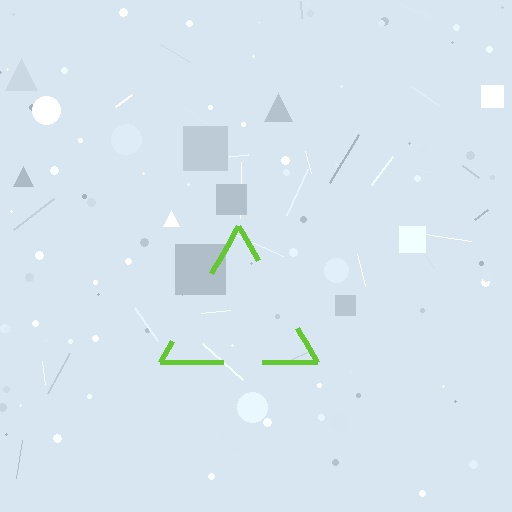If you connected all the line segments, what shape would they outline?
They would outline a triangle.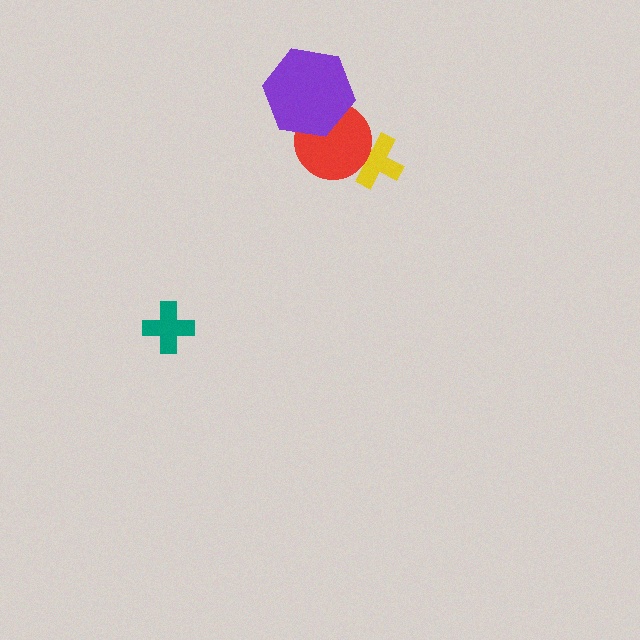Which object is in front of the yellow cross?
The red circle is in front of the yellow cross.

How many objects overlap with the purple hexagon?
1 object overlaps with the purple hexagon.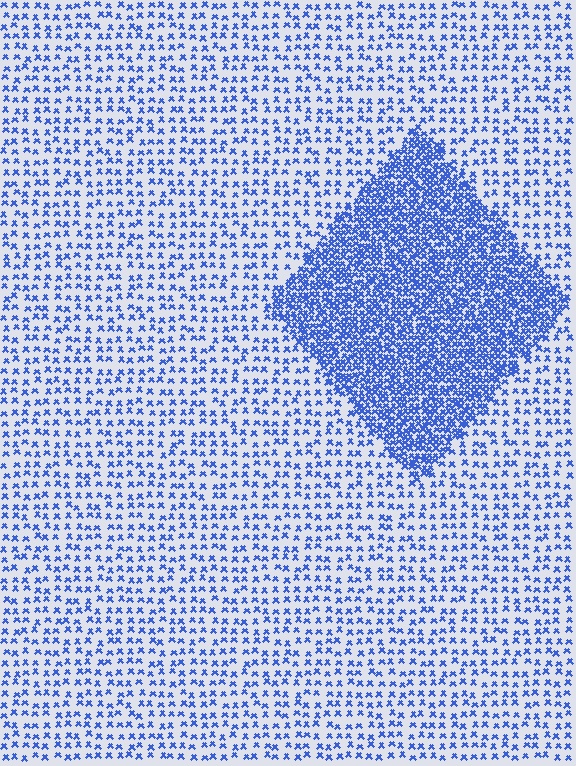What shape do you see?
I see a diamond.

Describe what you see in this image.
The image contains small blue elements arranged at two different densities. A diamond-shaped region is visible where the elements are more densely packed than the surrounding area.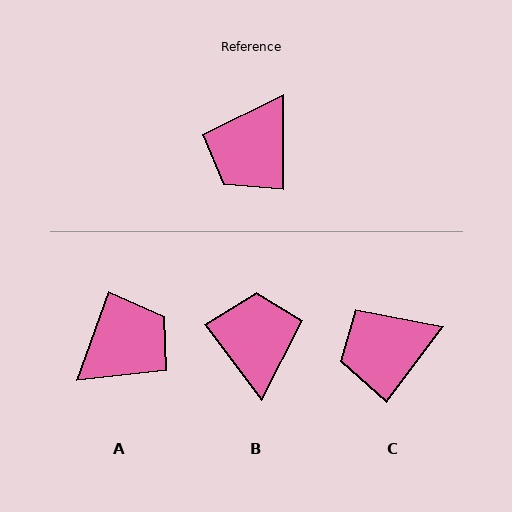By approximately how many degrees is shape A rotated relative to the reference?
Approximately 160 degrees counter-clockwise.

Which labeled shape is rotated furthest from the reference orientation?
A, about 160 degrees away.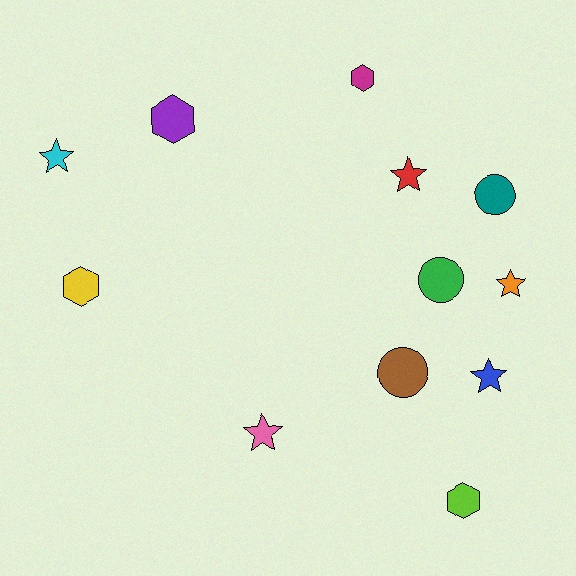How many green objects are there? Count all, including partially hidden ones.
There is 1 green object.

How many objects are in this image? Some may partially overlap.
There are 12 objects.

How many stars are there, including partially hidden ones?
There are 5 stars.